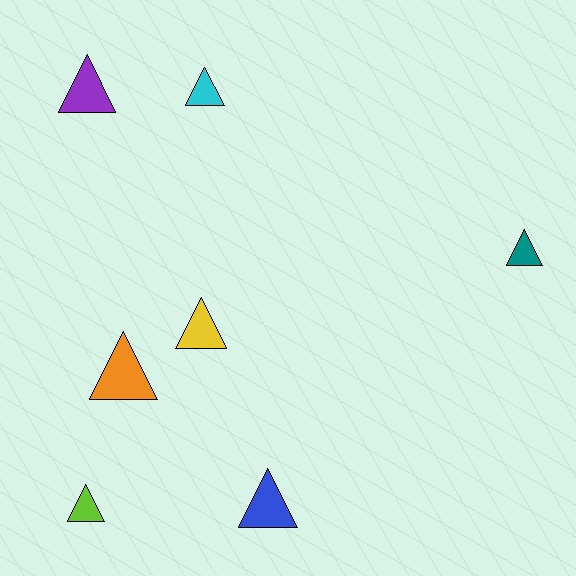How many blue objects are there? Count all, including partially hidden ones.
There is 1 blue object.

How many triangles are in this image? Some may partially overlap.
There are 7 triangles.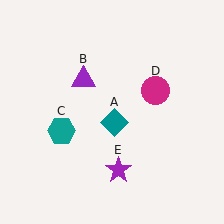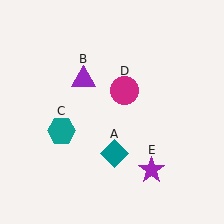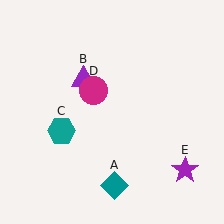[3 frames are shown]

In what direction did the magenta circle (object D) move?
The magenta circle (object D) moved left.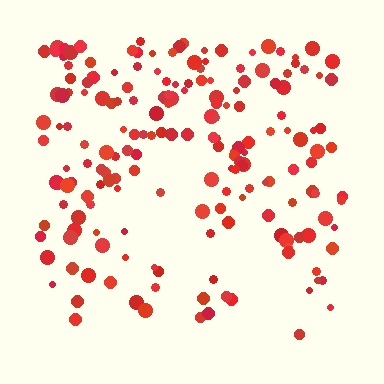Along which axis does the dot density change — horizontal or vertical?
Vertical.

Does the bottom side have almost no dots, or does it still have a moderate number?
Still a moderate number, just noticeably fewer than the top.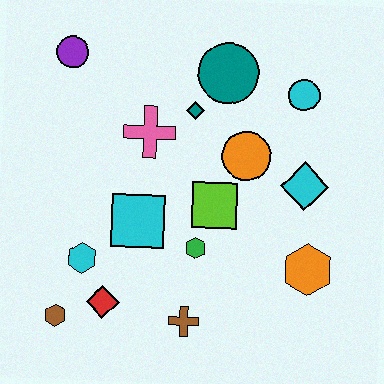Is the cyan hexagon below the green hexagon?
Yes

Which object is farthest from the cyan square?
The cyan circle is farthest from the cyan square.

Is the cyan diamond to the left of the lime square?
No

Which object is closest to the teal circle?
The teal diamond is closest to the teal circle.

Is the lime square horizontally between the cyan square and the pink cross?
No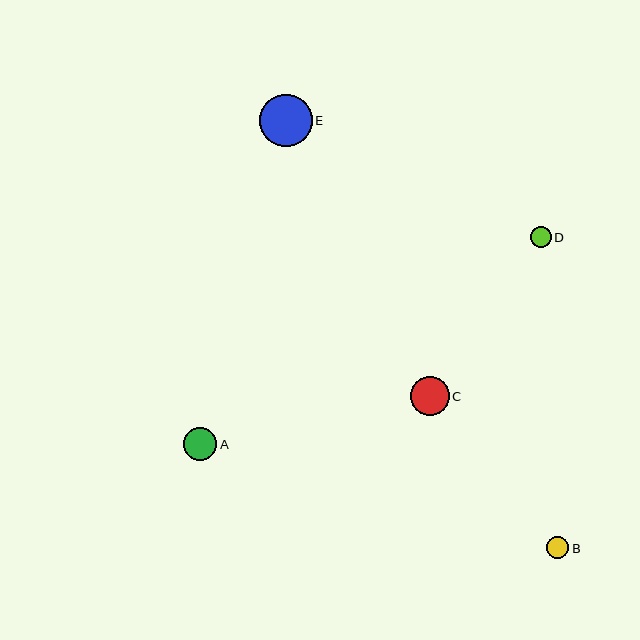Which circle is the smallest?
Circle D is the smallest with a size of approximately 21 pixels.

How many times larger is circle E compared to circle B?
Circle E is approximately 2.3 times the size of circle B.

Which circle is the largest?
Circle E is the largest with a size of approximately 53 pixels.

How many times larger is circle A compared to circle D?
Circle A is approximately 1.6 times the size of circle D.